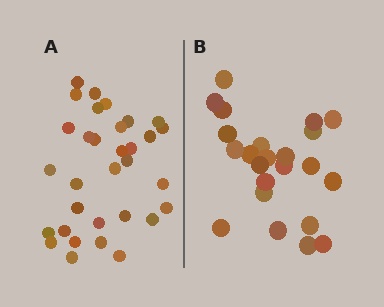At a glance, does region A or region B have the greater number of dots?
Region A (the left region) has more dots.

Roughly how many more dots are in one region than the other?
Region A has roughly 8 or so more dots than region B.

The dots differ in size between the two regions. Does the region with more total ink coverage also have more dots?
No. Region B has more total ink coverage because its dots are larger, but region A actually contains more individual dots. Total area can be misleading — the number of items is what matters here.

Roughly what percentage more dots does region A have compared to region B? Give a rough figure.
About 40% more.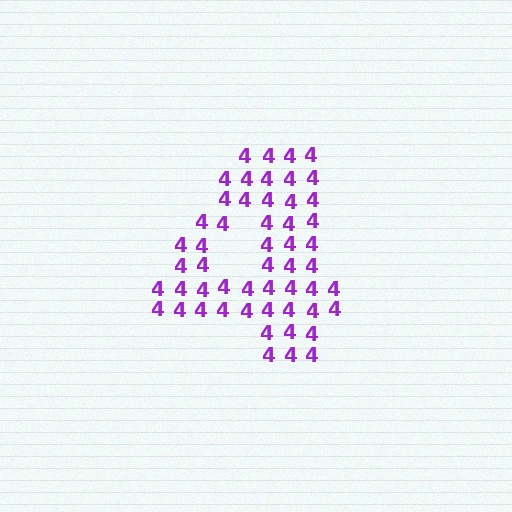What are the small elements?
The small elements are digit 4's.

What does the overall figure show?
The overall figure shows the digit 4.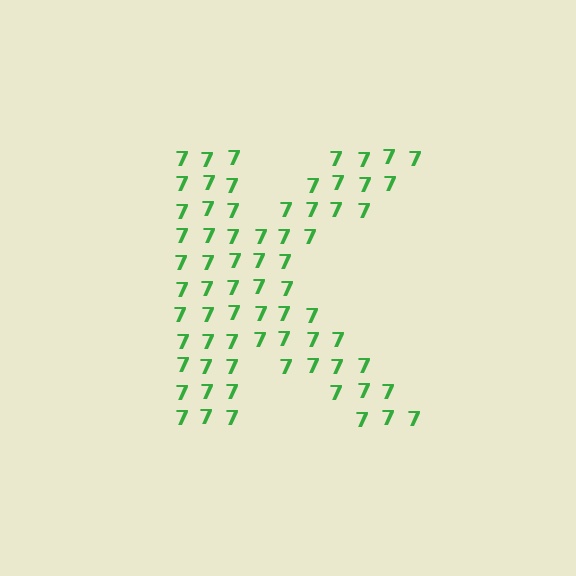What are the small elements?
The small elements are digit 7's.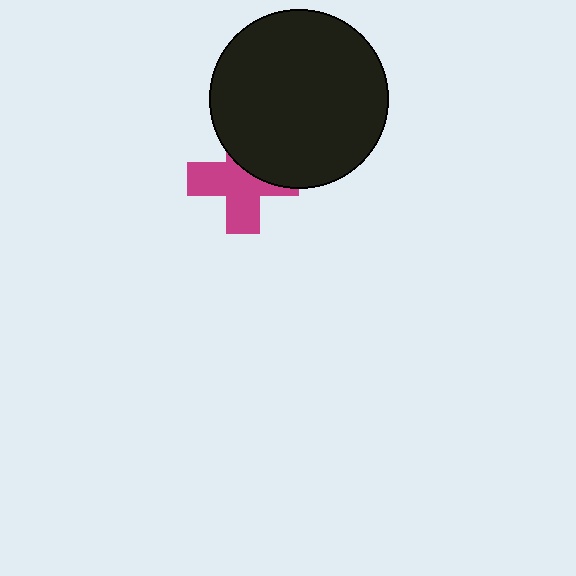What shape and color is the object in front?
The object in front is a black circle.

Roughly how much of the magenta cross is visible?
About half of it is visible (roughly 61%).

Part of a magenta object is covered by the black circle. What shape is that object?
It is a cross.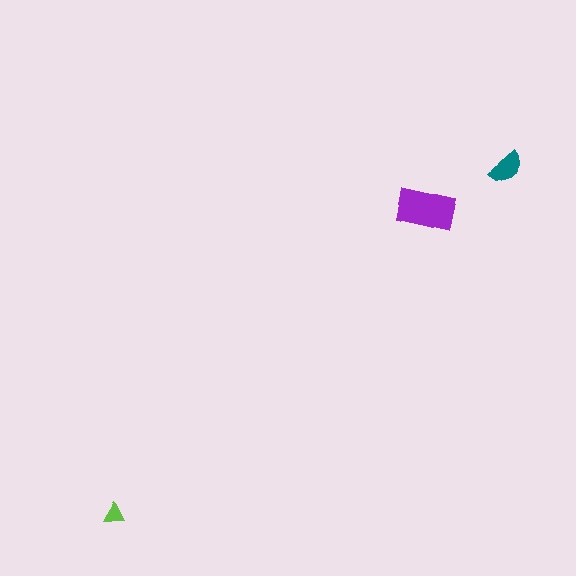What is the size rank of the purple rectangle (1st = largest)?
1st.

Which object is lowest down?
The lime triangle is bottommost.